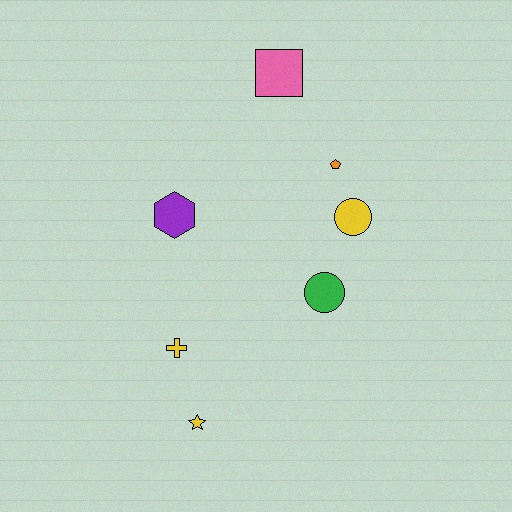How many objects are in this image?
There are 7 objects.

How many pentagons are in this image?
There is 1 pentagon.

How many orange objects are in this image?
There is 1 orange object.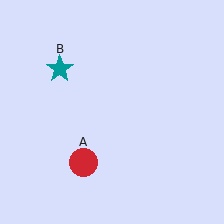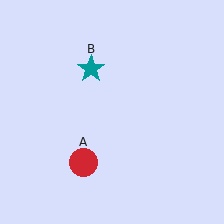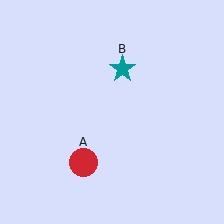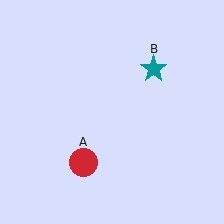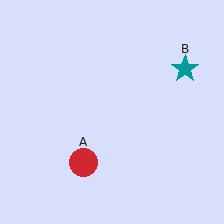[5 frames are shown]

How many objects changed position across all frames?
1 object changed position: teal star (object B).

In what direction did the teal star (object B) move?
The teal star (object B) moved right.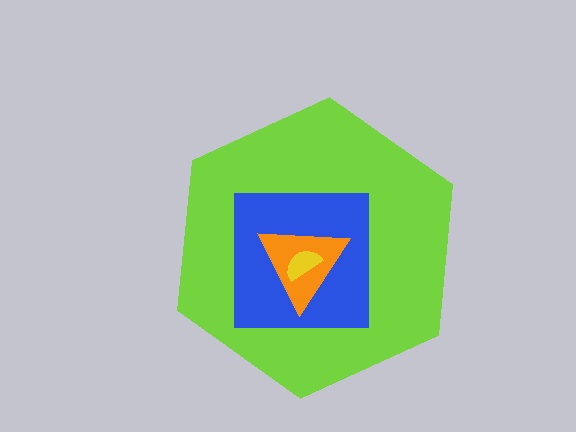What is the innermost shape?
The yellow semicircle.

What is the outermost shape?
The lime hexagon.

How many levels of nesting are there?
4.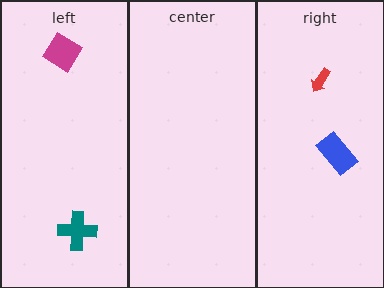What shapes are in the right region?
The blue rectangle, the red arrow.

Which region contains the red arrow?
The right region.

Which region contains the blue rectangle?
The right region.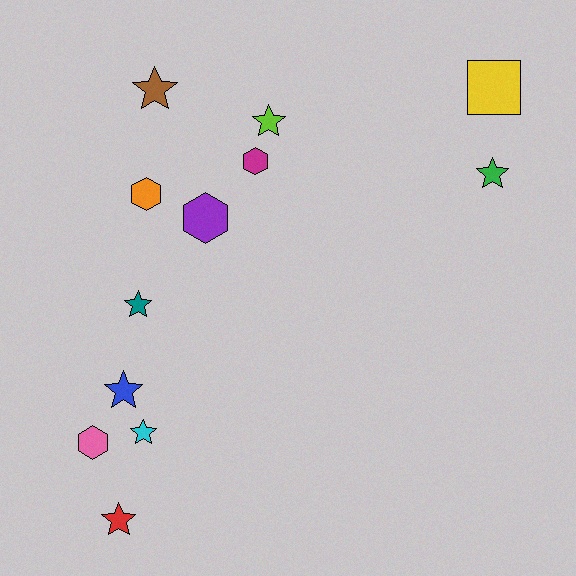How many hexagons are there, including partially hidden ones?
There are 4 hexagons.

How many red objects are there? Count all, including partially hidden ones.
There is 1 red object.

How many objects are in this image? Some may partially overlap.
There are 12 objects.